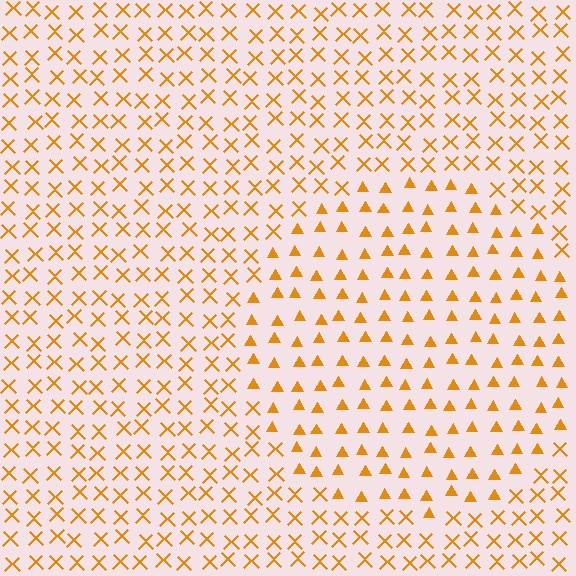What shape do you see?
I see a circle.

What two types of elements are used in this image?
The image uses triangles inside the circle region and X marks outside it.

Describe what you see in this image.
The image is filled with small orange elements arranged in a uniform grid. A circle-shaped region contains triangles, while the surrounding area contains X marks. The boundary is defined purely by the change in element shape.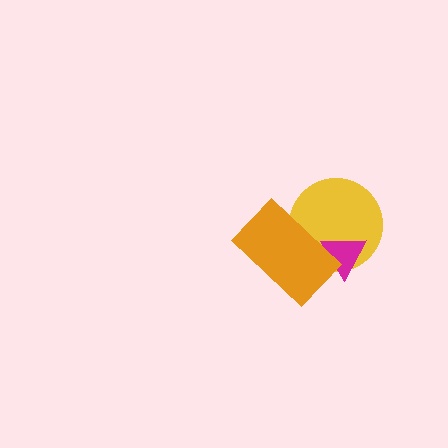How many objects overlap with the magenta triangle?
2 objects overlap with the magenta triangle.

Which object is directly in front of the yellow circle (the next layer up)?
The magenta triangle is directly in front of the yellow circle.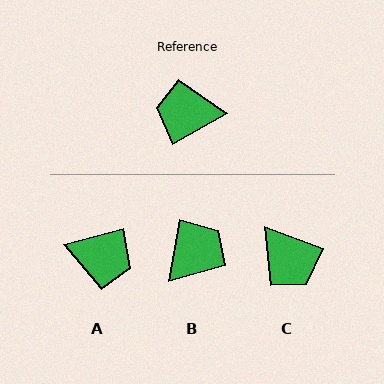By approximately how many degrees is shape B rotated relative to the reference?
Approximately 130 degrees clockwise.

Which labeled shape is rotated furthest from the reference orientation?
A, about 165 degrees away.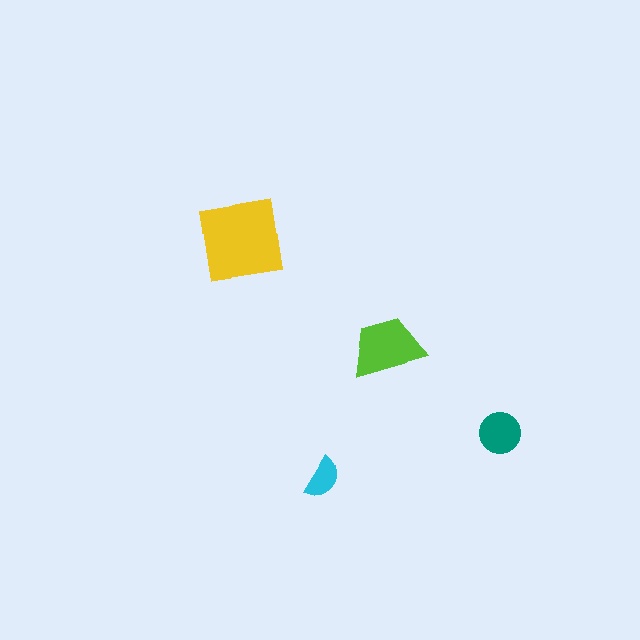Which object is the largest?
The yellow square.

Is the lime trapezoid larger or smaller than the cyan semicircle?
Larger.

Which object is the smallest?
The cyan semicircle.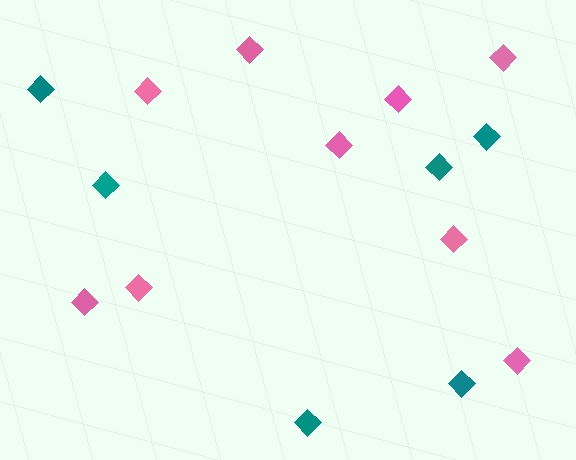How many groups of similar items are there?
There are 2 groups: one group of pink diamonds (9) and one group of teal diamonds (6).